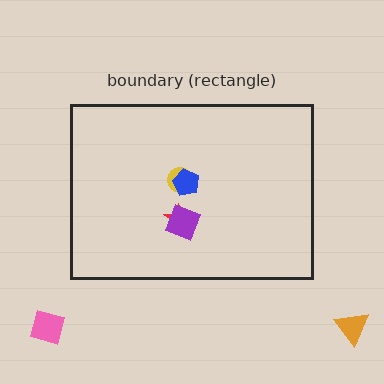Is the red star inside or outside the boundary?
Inside.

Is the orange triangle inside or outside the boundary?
Outside.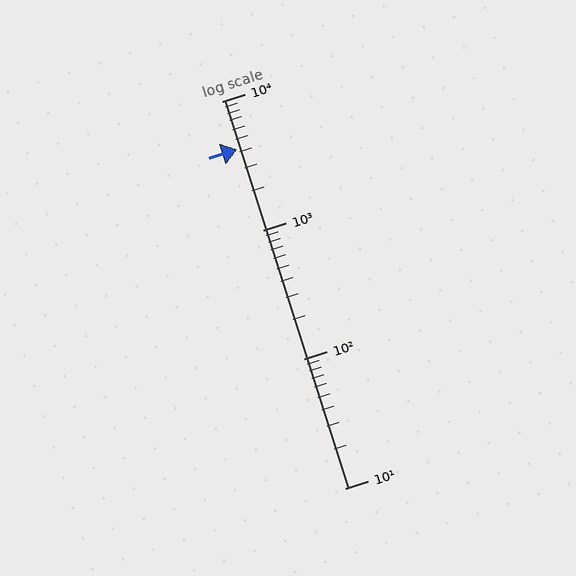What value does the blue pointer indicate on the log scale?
The pointer indicates approximately 4200.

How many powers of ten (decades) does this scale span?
The scale spans 3 decades, from 10 to 10000.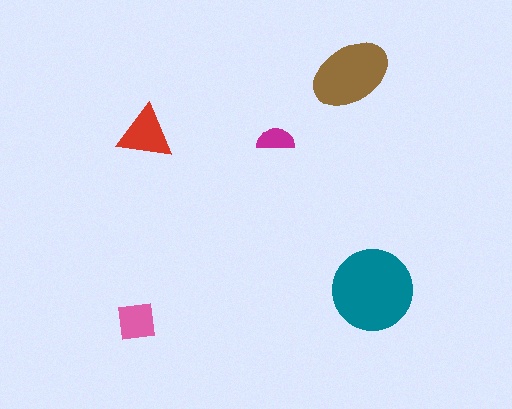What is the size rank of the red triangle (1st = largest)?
3rd.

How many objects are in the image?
There are 5 objects in the image.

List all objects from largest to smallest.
The teal circle, the brown ellipse, the red triangle, the pink square, the magenta semicircle.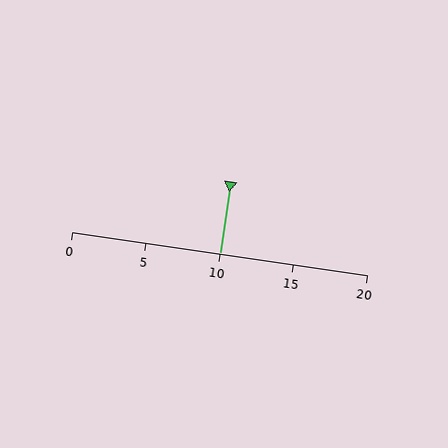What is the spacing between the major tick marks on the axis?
The major ticks are spaced 5 apart.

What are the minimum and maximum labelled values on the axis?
The axis runs from 0 to 20.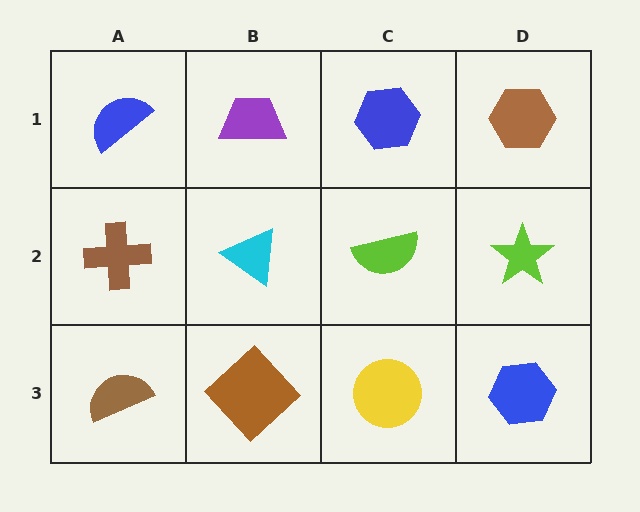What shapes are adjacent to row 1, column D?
A lime star (row 2, column D), a blue hexagon (row 1, column C).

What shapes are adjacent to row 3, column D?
A lime star (row 2, column D), a yellow circle (row 3, column C).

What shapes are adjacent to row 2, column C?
A blue hexagon (row 1, column C), a yellow circle (row 3, column C), a cyan triangle (row 2, column B), a lime star (row 2, column D).